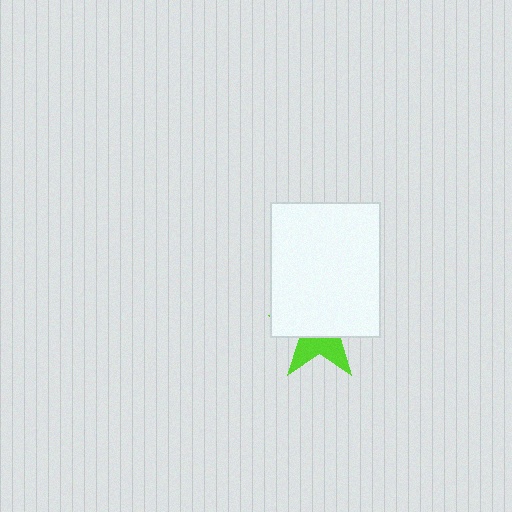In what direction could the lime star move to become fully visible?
The lime star could move down. That would shift it out from behind the white rectangle entirely.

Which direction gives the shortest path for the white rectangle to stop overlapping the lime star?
Moving up gives the shortest separation.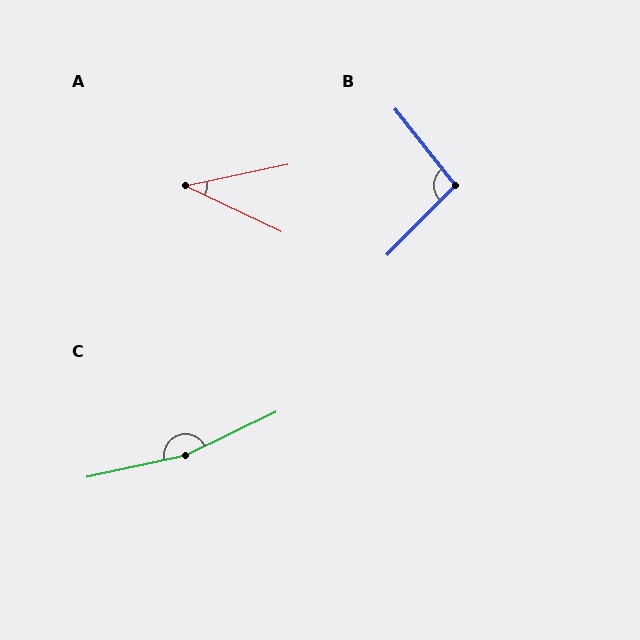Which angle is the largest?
C, at approximately 167 degrees.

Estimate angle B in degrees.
Approximately 97 degrees.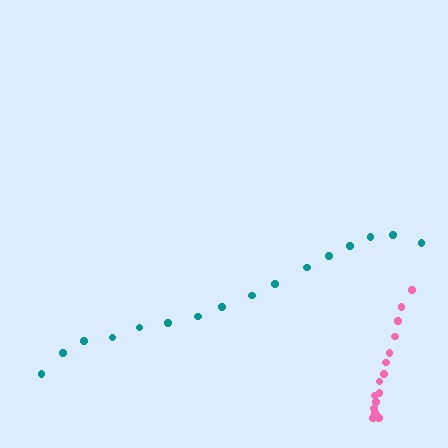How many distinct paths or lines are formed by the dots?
There are 2 distinct paths.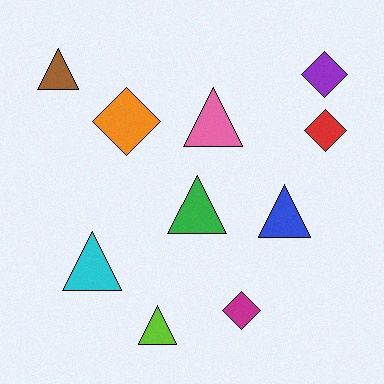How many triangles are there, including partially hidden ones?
There are 6 triangles.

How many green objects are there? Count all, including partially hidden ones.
There is 1 green object.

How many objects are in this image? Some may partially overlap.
There are 10 objects.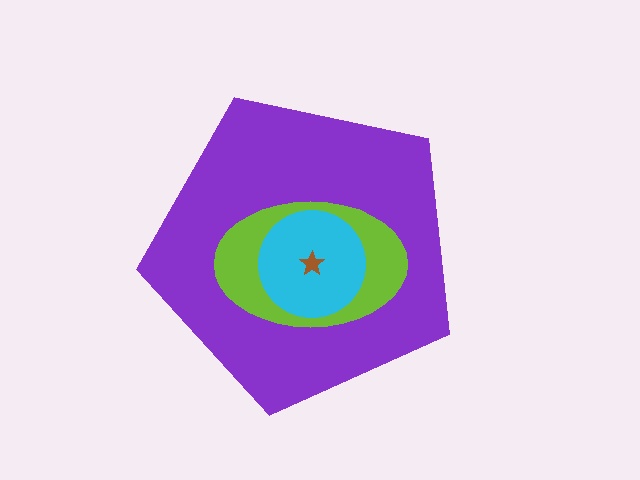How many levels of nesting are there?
4.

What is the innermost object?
The brown star.